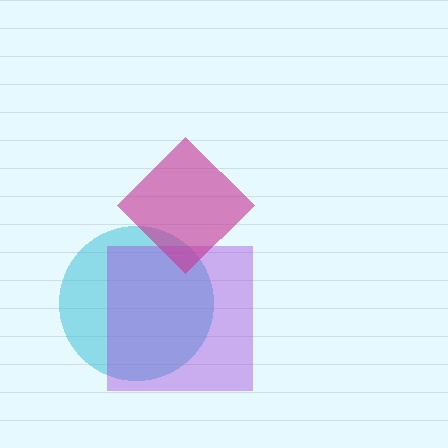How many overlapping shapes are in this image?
There are 3 overlapping shapes in the image.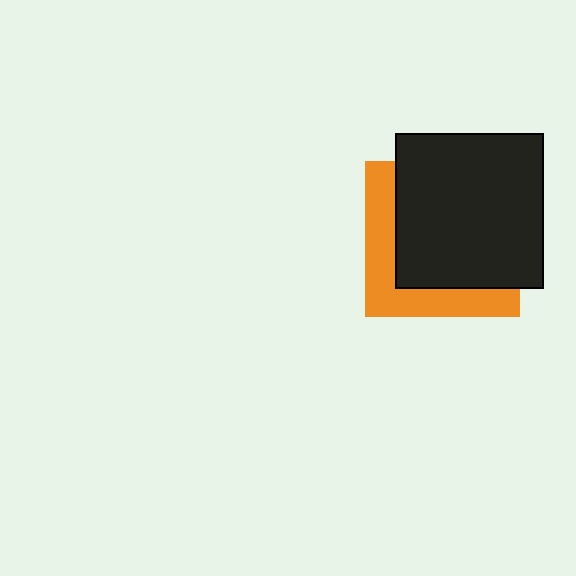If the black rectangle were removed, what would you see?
You would see the complete orange square.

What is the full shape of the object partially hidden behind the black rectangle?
The partially hidden object is an orange square.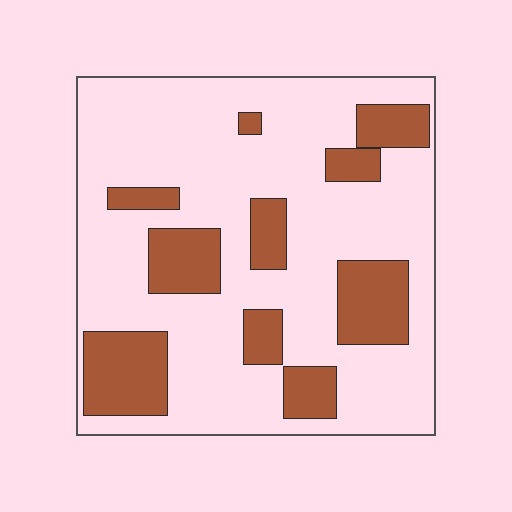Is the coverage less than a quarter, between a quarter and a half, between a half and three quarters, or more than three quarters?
Between a quarter and a half.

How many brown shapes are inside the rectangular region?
10.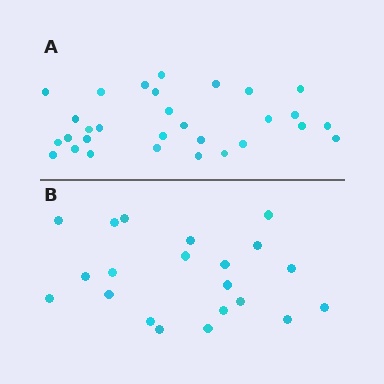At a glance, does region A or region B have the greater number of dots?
Region A (the top region) has more dots.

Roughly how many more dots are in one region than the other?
Region A has roughly 8 or so more dots than region B.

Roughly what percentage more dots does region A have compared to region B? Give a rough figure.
About 45% more.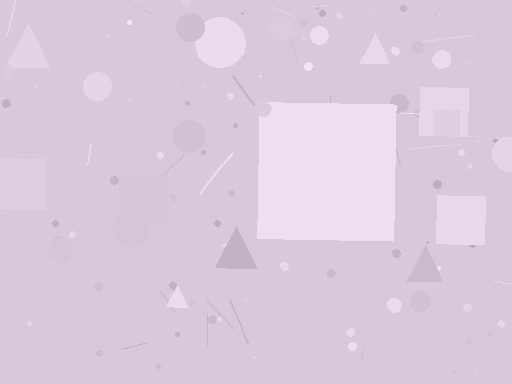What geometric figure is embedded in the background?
A square is embedded in the background.